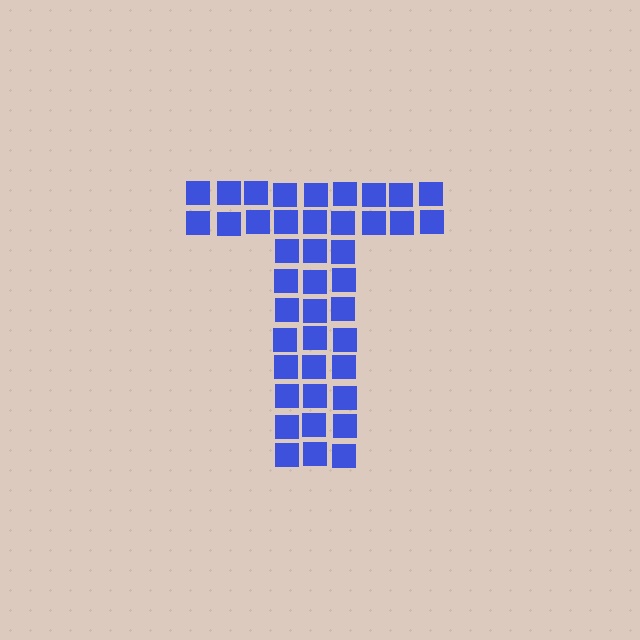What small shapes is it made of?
It is made of small squares.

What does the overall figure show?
The overall figure shows the letter T.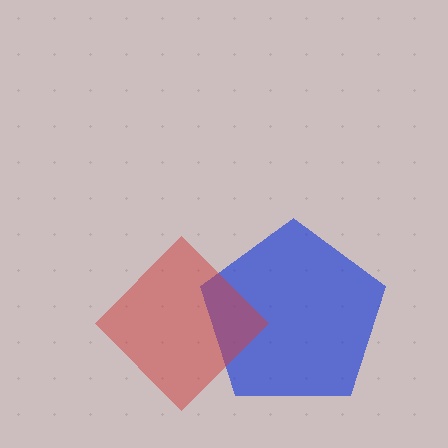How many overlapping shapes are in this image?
There are 2 overlapping shapes in the image.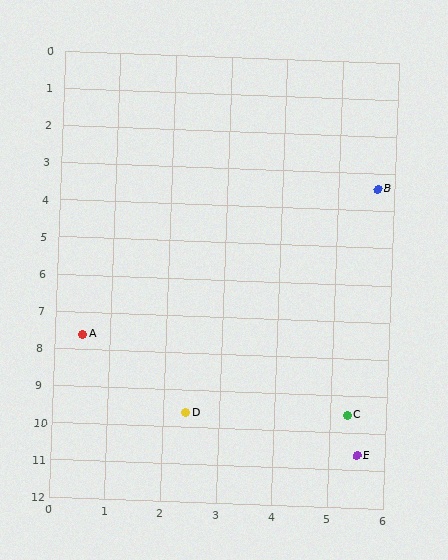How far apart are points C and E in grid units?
Points C and E are about 1.1 grid units apart.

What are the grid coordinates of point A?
Point A is at approximately (0.5, 7.6).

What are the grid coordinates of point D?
Point D is at approximately (2.4, 9.6).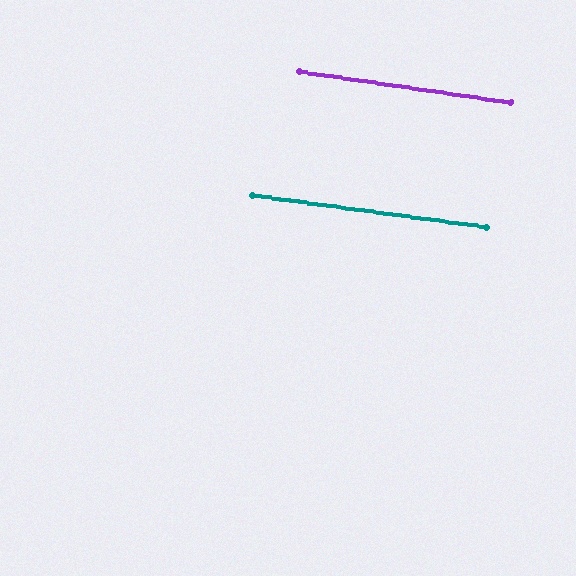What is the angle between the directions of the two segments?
Approximately 0 degrees.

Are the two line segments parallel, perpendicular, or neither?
Parallel — their directions differ by only 0.5°.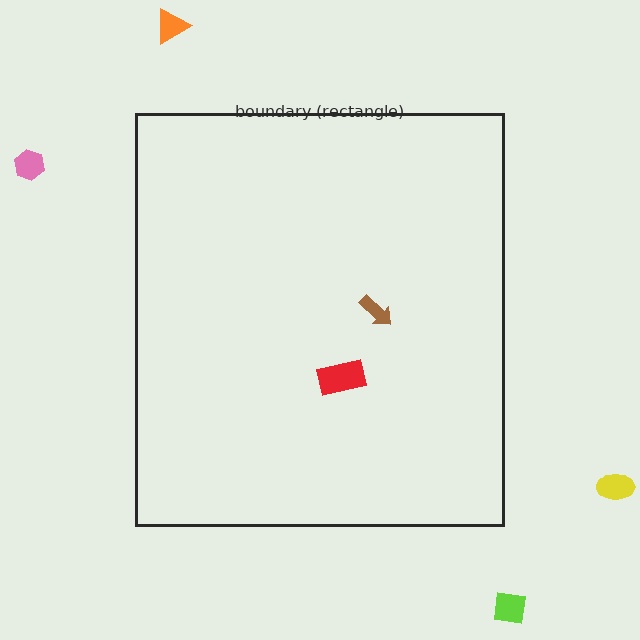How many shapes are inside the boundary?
2 inside, 4 outside.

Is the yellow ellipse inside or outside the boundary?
Outside.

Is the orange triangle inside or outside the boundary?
Outside.